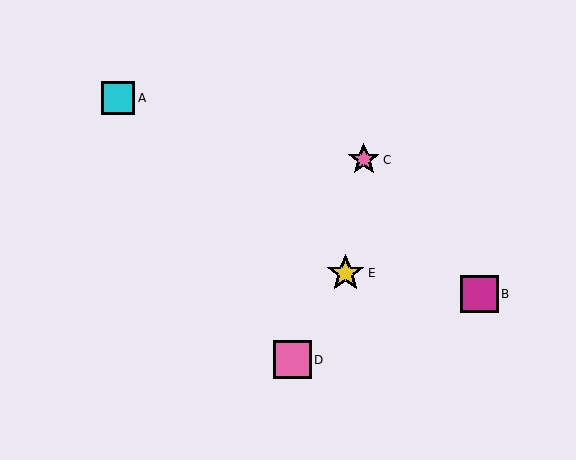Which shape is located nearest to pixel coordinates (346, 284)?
The yellow star (labeled E) at (346, 273) is nearest to that location.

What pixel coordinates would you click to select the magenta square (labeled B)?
Click at (479, 294) to select the magenta square B.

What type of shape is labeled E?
Shape E is a yellow star.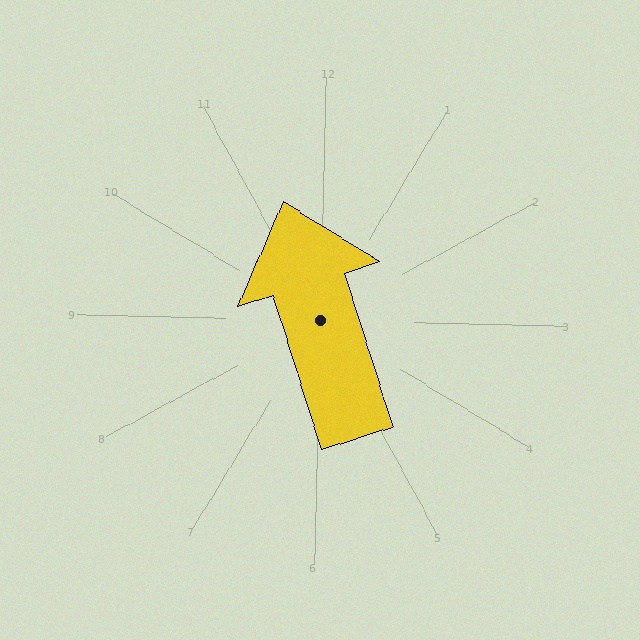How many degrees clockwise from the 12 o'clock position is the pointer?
Approximately 341 degrees.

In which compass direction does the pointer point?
North.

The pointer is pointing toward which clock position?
Roughly 11 o'clock.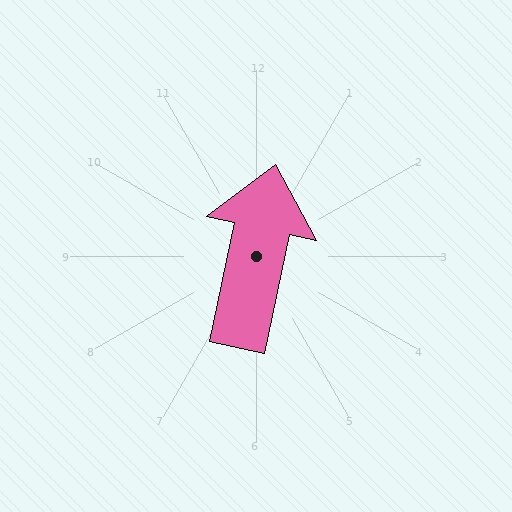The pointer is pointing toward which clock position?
Roughly 12 o'clock.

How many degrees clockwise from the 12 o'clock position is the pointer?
Approximately 12 degrees.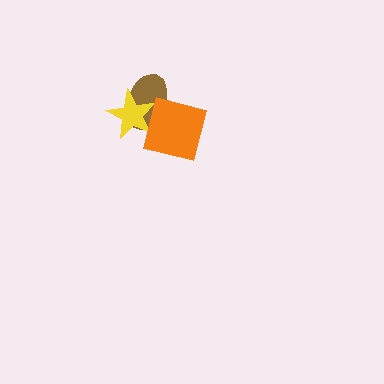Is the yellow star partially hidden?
Yes, it is partially covered by another shape.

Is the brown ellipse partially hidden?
Yes, it is partially covered by another shape.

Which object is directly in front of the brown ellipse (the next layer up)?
The yellow star is directly in front of the brown ellipse.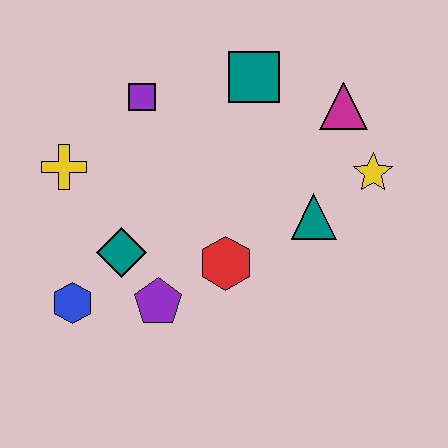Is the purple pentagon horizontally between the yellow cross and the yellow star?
Yes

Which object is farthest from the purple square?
The yellow star is farthest from the purple square.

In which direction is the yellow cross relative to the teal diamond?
The yellow cross is above the teal diamond.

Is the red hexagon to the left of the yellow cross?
No